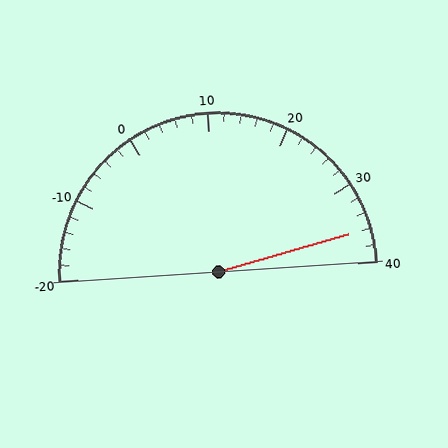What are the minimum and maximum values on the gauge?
The gauge ranges from -20 to 40.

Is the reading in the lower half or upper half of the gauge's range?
The reading is in the upper half of the range (-20 to 40).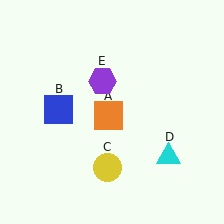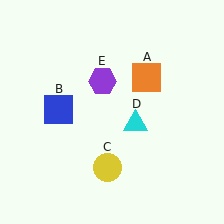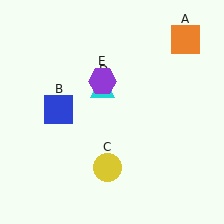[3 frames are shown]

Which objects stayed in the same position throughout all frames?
Blue square (object B) and yellow circle (object C) and purple hexagon (object E) remained stationary.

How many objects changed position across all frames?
2 objects changed position: orange square (object A), cyan triangle (object D).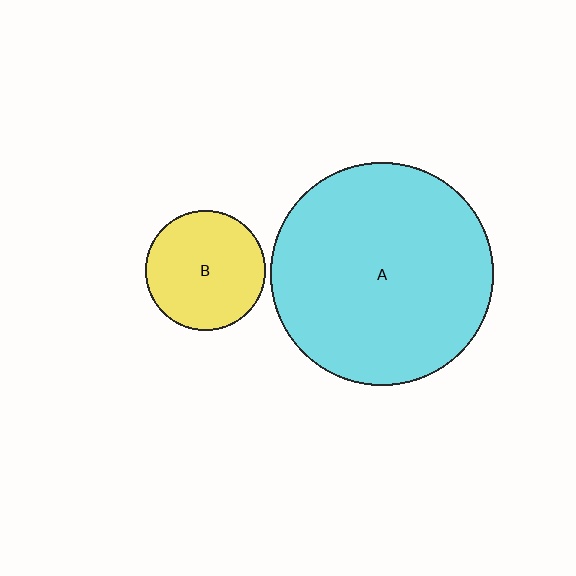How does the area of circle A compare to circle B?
Approximately 3.5 times.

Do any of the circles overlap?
No, none of the circles overlap.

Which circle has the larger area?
Circle A (cyan).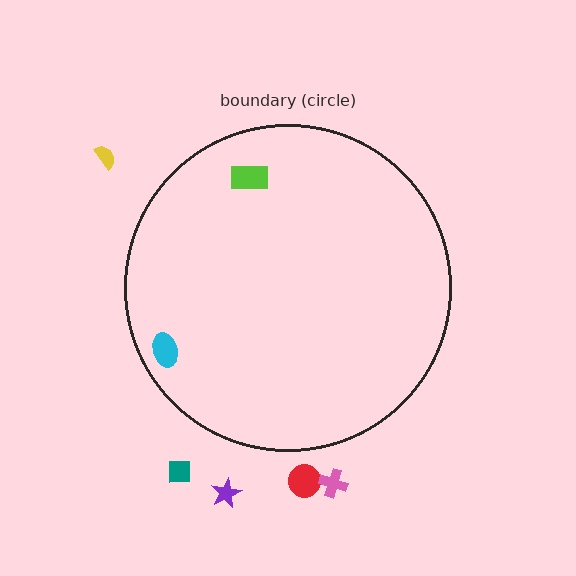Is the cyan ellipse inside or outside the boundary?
Inside.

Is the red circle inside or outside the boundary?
Outside.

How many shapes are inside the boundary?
2 inside, 5 outside.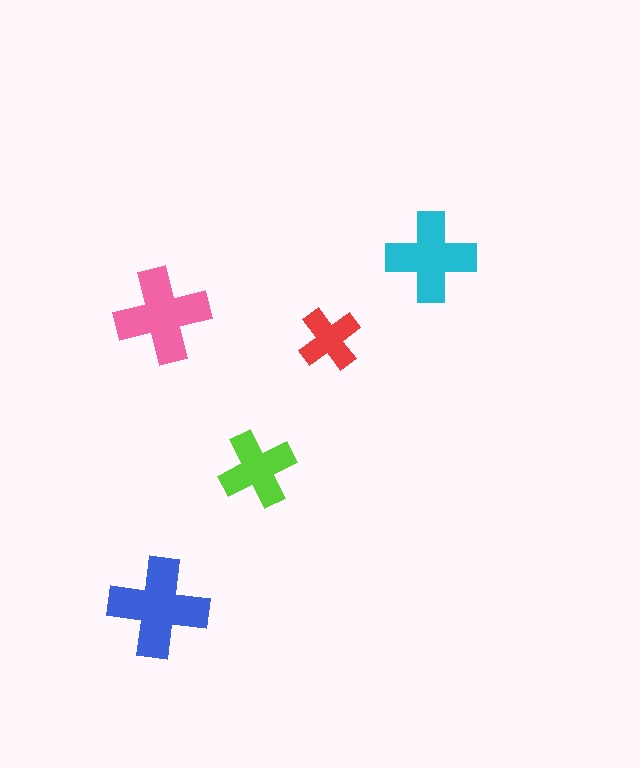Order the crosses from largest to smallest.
the blue one, the pink one, the cyan one, the lime one, the red one.